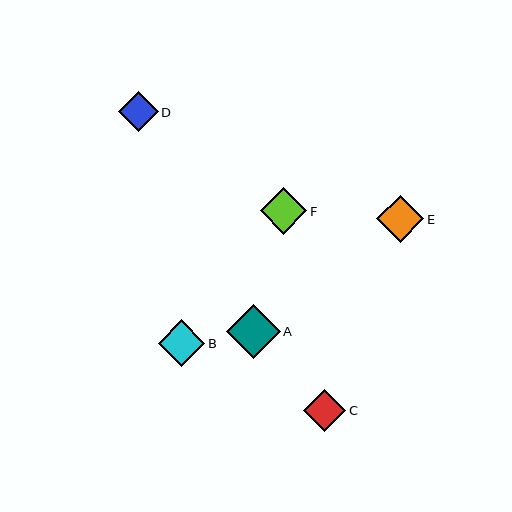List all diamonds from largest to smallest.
From largest to smallest: A, E, B, F, C, D.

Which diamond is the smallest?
Diamond D is the smallest with a size of approximately 40 pixels.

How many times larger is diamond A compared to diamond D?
Diamond A is approximately 1.3 times the size of diamond D.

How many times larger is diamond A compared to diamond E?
Diamond A is approximately 1.1 times the size of diamond E.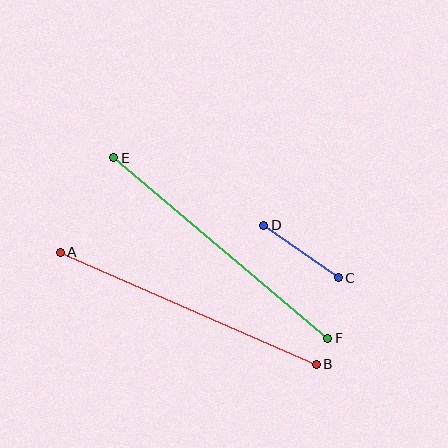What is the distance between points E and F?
The distance is approximately 280 pixels.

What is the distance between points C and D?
The distance is approximately 91 pixels.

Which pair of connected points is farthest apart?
Points E and F are farthest apart.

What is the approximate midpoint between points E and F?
The midpoint is at approximately (221, 248) pixels.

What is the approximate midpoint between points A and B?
The midpoint is at approximately (188, 308) pixels.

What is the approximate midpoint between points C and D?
The midpoint is at approximately (301, 252) pixels.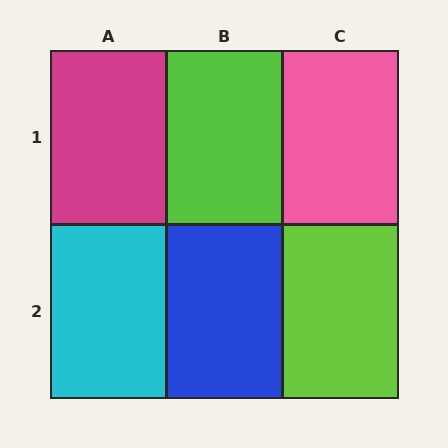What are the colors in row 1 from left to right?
Magenta, lime, pink.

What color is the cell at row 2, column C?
Lime.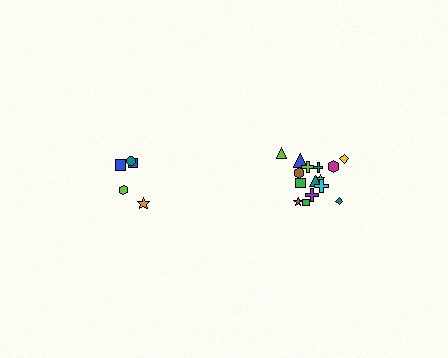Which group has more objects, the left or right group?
The right group.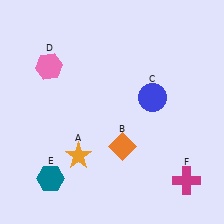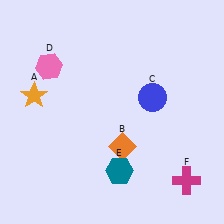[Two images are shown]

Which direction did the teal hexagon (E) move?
The teal hexagon (E) moved right.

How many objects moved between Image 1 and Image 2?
2 objects moved between the two images.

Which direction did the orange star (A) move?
The orange star (A) moved up.